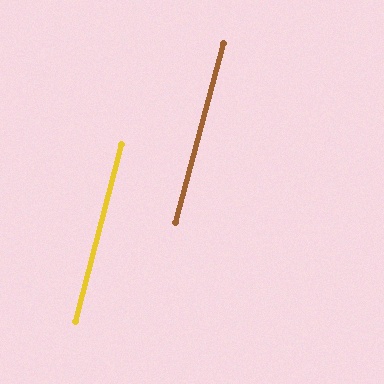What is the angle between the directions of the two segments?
Approximately 0 degrees.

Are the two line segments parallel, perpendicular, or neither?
Parallel — their directions differ by only 0.3°.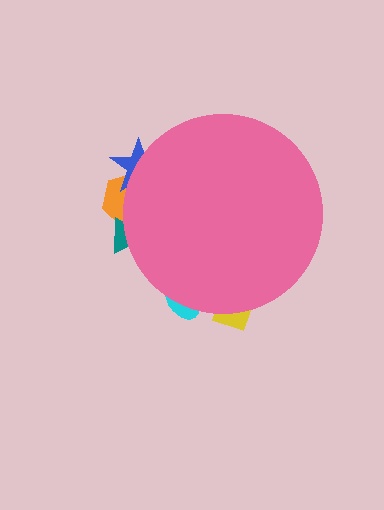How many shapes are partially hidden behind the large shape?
5 shapes are partially hidden.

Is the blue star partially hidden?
Yes, the blue star is partially hidden behind the pink circle.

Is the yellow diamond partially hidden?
Yes, the yellow diamond is partially hidden behind the pink circle.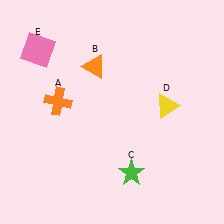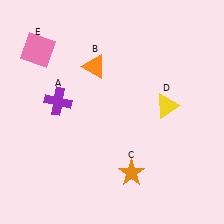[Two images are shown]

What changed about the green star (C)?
In Image 1, C is green. In Image 2, it changed to orange.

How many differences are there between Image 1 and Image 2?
There are 2 differences between the two images.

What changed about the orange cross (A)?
In Image 1, A is orange. In Image 2, it changed to purple.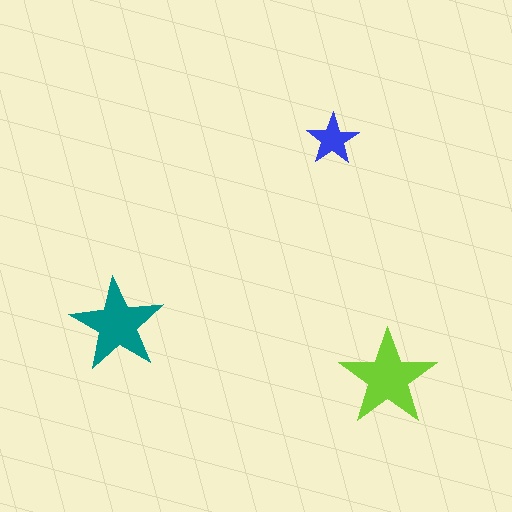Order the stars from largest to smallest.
the lime one, the teal one, the blue one.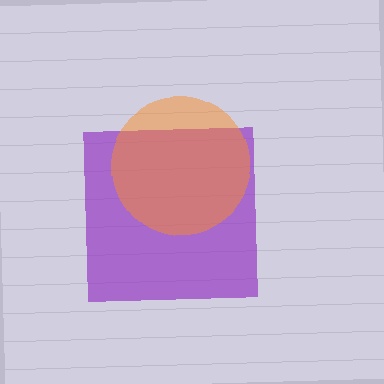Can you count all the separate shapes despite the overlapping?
Yes, there are 2 separate shapes.